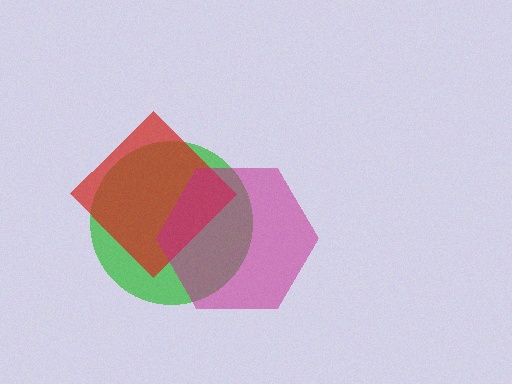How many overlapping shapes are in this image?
There are 3 overlapping shapes in the image.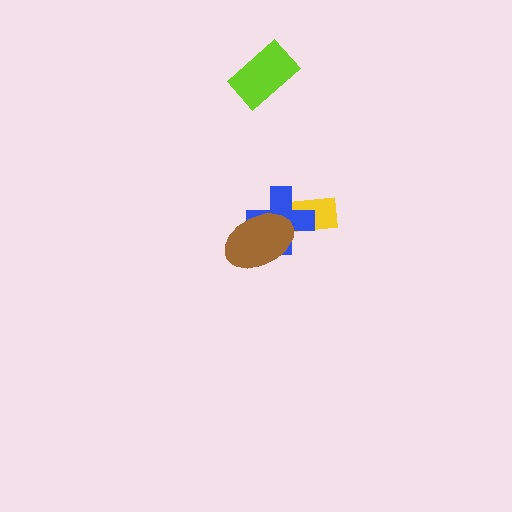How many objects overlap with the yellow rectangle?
1 object overlaps with the yellow rectangle.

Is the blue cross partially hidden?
Yes, it is partially covered by another shape.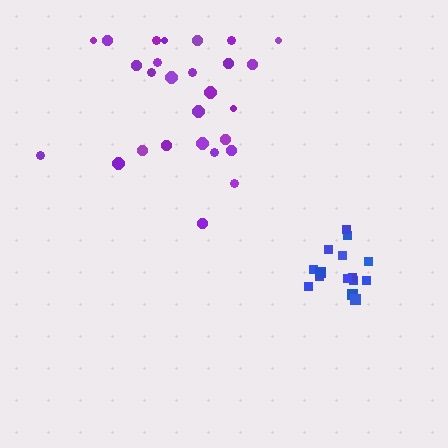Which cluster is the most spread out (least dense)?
Purple.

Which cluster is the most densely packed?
Blue.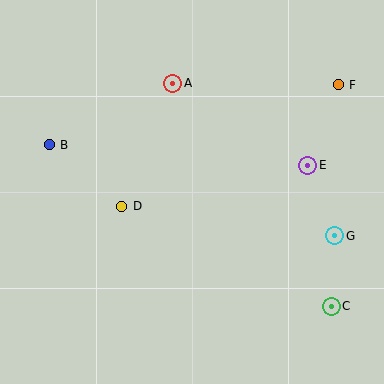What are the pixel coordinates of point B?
Point B is at (49, 145).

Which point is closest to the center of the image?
Point D at (122, 206) is closest to the center.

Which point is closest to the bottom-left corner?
Point D is closest to the bottom-left corner.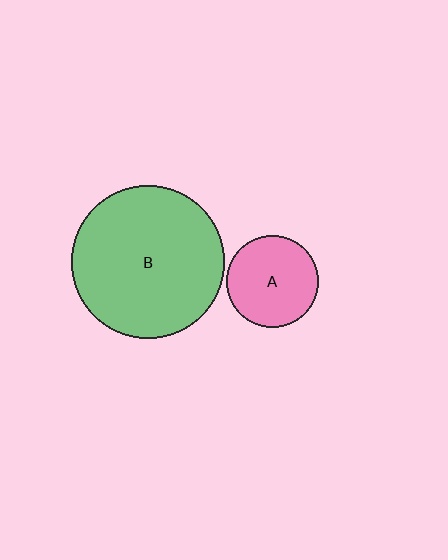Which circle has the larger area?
Circle B (green).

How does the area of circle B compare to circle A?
Approximately 2.7 times.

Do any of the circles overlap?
No, none of the circles overlap.